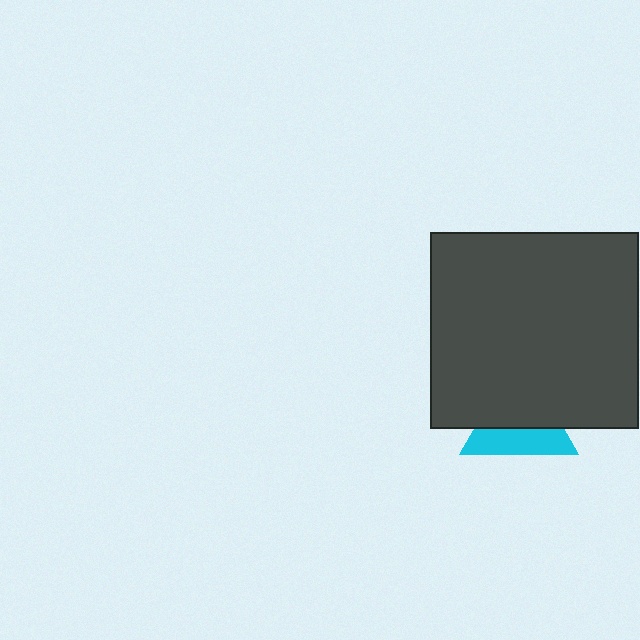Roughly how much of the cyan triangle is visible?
A small part of it is visible (roughly 43%).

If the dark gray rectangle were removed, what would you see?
You would see the complete cyan triangle.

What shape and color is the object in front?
The object in front is a dark gray rectangle.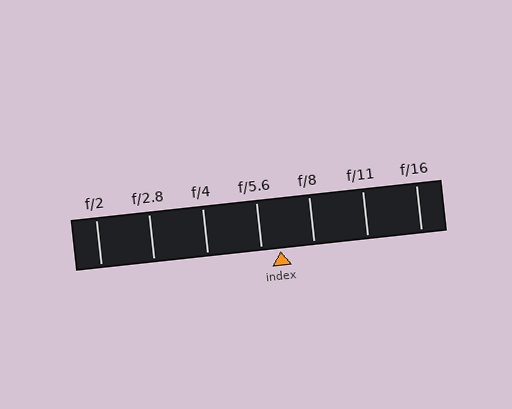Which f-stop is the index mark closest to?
The index mark is closest to f/5.6.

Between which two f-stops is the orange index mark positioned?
The index mark is between f/5.6 and f/8.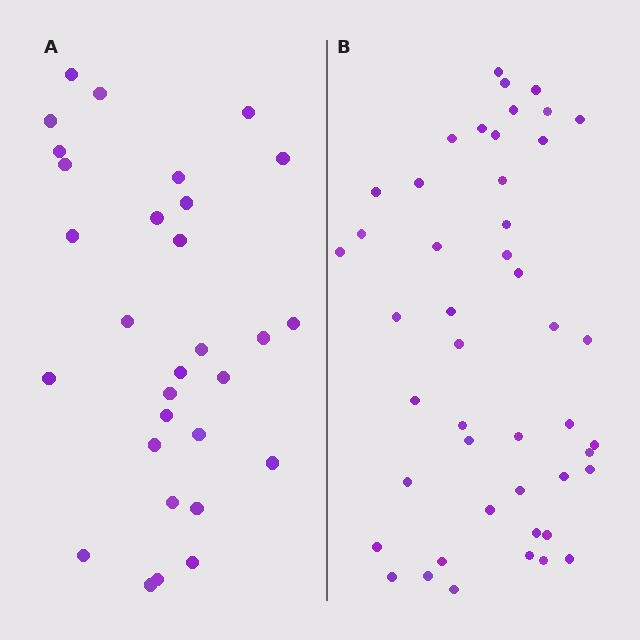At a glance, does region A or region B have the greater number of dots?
Region B (the right region) has more dots.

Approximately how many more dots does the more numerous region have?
Region B has approximately 15 more dots than region A.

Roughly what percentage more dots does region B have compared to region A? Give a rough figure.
About 55% more.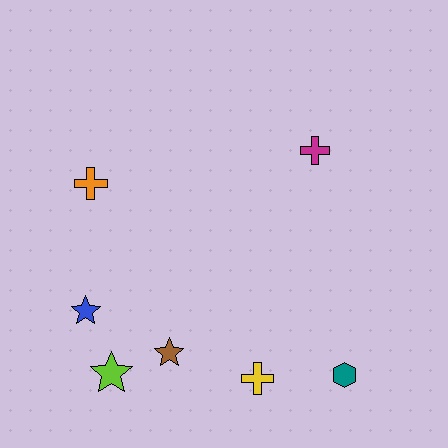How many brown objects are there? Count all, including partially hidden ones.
There is 1 brown object.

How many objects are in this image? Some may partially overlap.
There are 7 objects.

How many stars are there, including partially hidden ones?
There are 3 stars.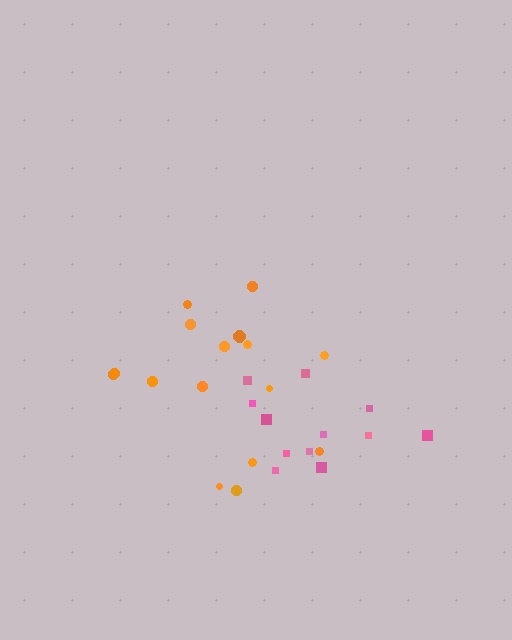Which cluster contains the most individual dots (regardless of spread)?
Orange (16).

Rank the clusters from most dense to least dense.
pink, orange.